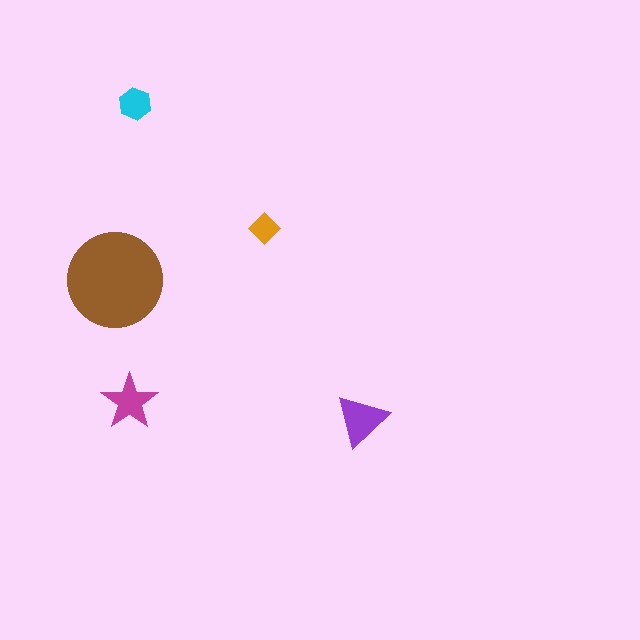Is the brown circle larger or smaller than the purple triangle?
Larger.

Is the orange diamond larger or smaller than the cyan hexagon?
Smaller.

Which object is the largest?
The brown circle.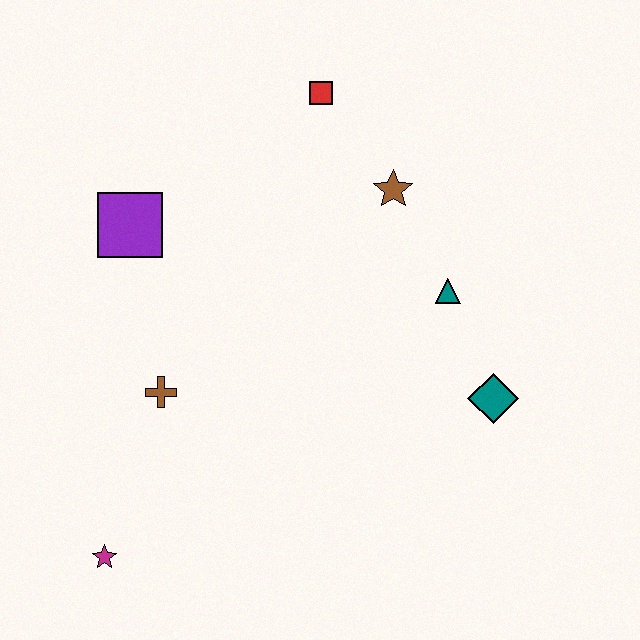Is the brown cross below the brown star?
Yes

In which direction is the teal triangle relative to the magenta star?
The teal triangle is to the right of the magenta star.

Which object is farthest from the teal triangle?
The magenta star is farthest from the teal triangle.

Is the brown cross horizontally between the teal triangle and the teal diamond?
No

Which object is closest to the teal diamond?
The teal triangle is closest to the teal diamond.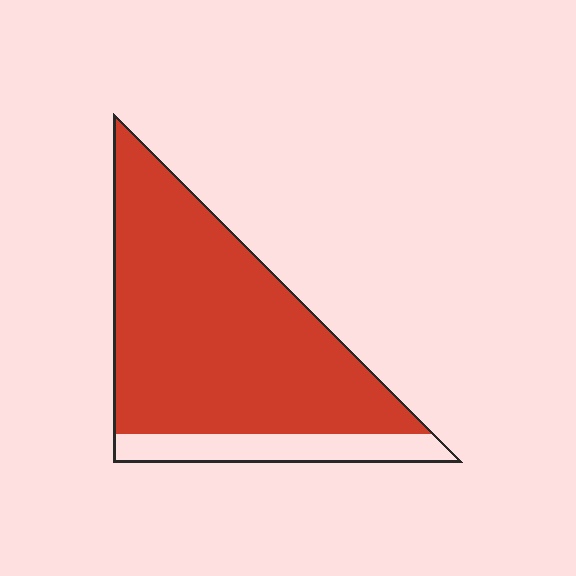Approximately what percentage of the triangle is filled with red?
Approximately 85%.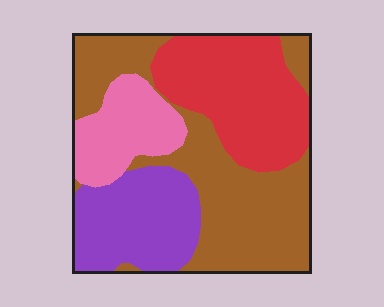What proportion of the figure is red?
Red covers 27% of the figure.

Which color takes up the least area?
Pink, at roughly 15%.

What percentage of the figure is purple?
Purple takes up about one fifth (1/5) of the figure.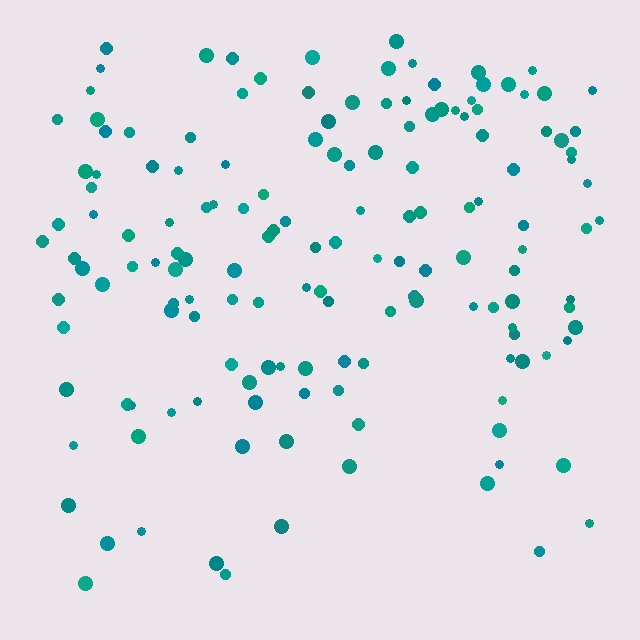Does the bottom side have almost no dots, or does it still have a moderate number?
Still a moderate number, just noticeably fewer than the top.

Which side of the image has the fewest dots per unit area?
The bottom.